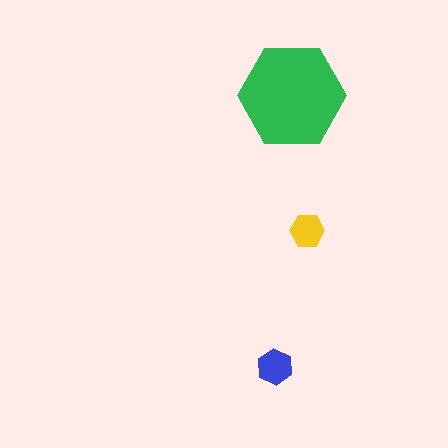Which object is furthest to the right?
The yellow hexagon is rightmost.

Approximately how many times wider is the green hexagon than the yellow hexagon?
About 3 times wider.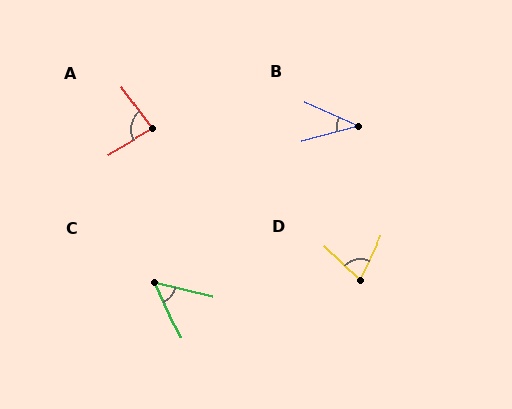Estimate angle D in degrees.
Approximately 71 degrees.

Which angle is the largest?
A, at approximately 84 degrees.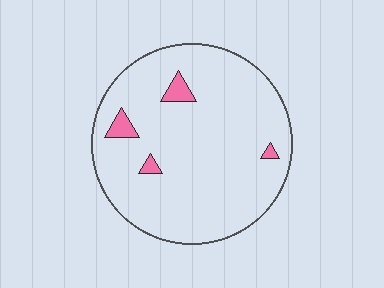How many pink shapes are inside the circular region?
4.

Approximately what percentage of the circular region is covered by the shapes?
Approximately 5%.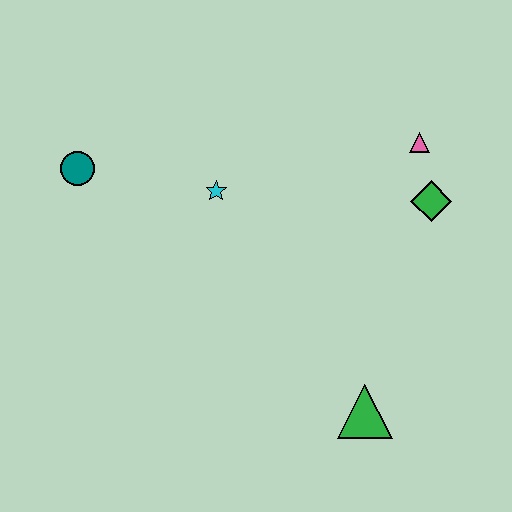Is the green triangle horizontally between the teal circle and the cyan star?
No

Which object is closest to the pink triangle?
The green diamond is closest to the pink triangle.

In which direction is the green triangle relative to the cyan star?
The green triangle is below the cyan star.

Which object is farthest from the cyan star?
The green triangle is farthest from the cyan star.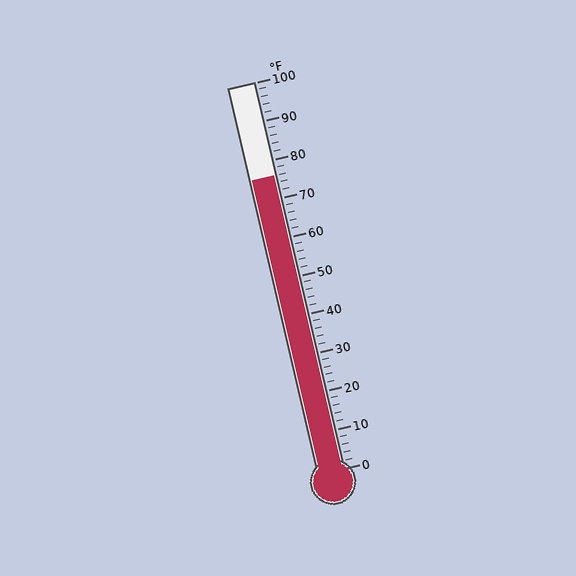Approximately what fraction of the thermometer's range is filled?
The thermometer is filled to approximately 75% of its range.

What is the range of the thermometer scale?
The thermometer scale ranges from 0°F to 100°F.